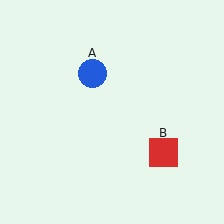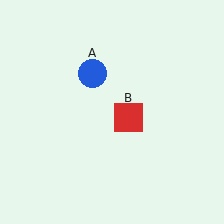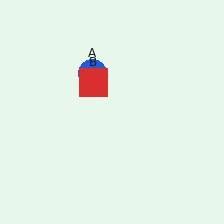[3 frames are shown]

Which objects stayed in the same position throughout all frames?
Blue circle (object A) remained stationary.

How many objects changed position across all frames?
1 object changed position: red square (object B).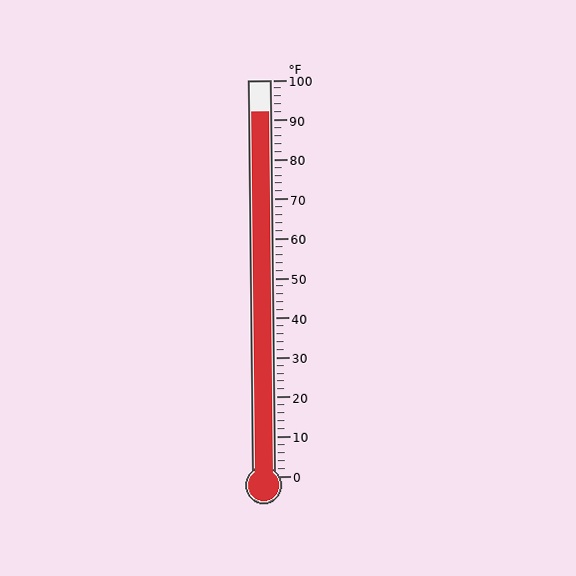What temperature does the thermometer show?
The thermometer shows approximately 92°F.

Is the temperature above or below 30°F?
The temperature is above 30°F.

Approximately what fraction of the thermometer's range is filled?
The thermometer is filled to approximately 90% of its range.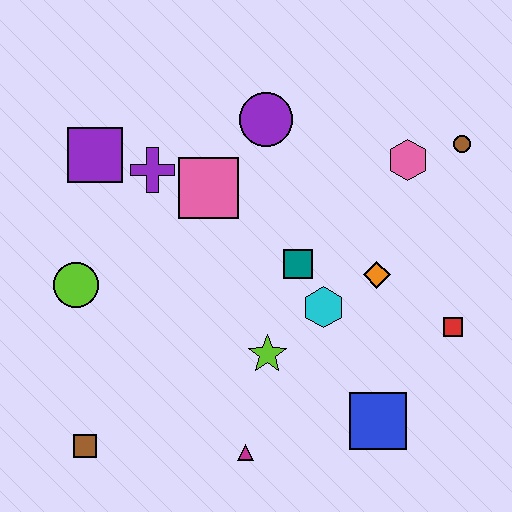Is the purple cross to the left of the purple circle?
Yes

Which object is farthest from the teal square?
The brown square is farthest from the teal square.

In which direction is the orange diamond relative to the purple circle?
The orange diamond is below the purple circle.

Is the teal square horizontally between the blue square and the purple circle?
Yes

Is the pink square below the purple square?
Yes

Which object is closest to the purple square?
The purple cross is closest to the purple square.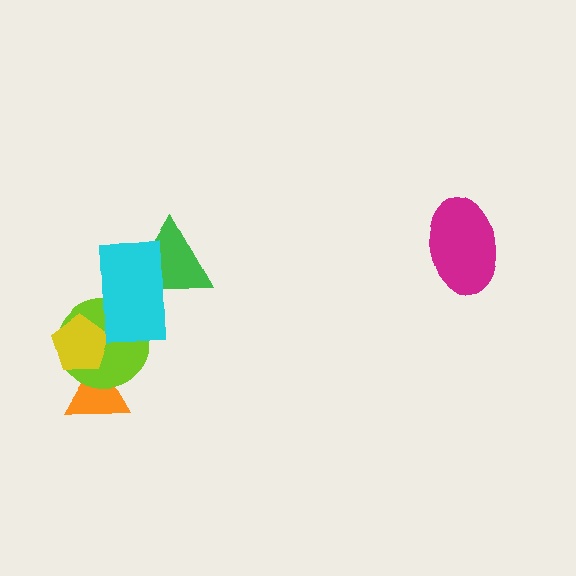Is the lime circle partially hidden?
Yes, it is partially covered by another shape.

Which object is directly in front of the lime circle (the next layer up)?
The yellow pentagon is directly in front of the lime circle.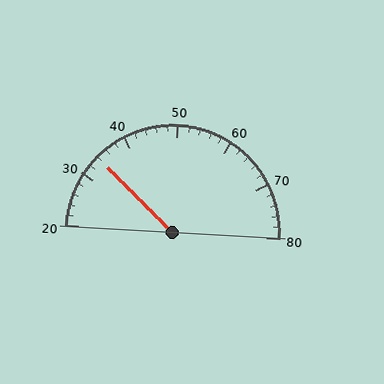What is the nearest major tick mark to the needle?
The nearest major tick mark is 30.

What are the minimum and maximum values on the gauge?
The gauge ranges from 20 to 80.